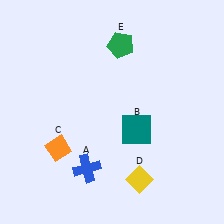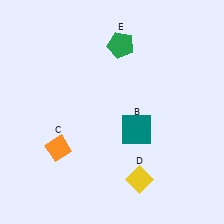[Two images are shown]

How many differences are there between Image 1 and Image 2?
There is 1 difference between the two images.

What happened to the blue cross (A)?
The blue cross (A) was removed in Image 2. It was in the bottom-left area of Image 1.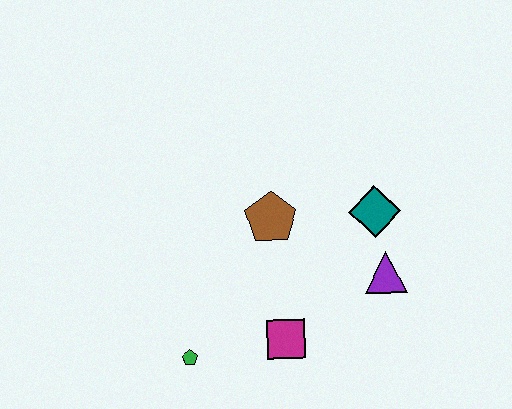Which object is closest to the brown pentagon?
The teal diamond is closest to the brown pentagon.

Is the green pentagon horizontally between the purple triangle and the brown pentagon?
No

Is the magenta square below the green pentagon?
No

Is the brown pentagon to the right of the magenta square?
No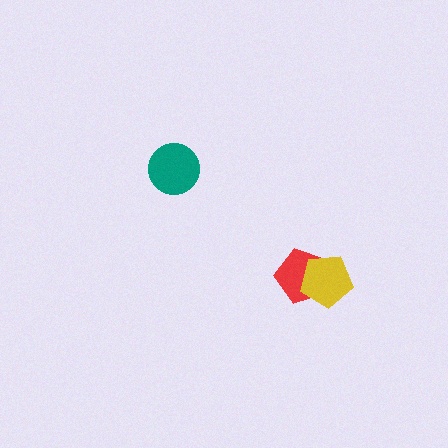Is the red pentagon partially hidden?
Yes, it is partially covered by another shape.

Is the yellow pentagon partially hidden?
No, no other shape covers it.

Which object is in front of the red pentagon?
The yellow pentagon is in front of the red pentagon.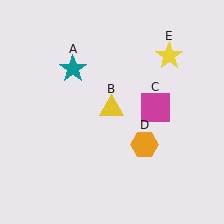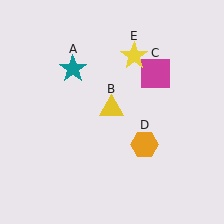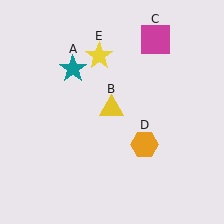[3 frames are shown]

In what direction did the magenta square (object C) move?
The magenta square (object C) moved up.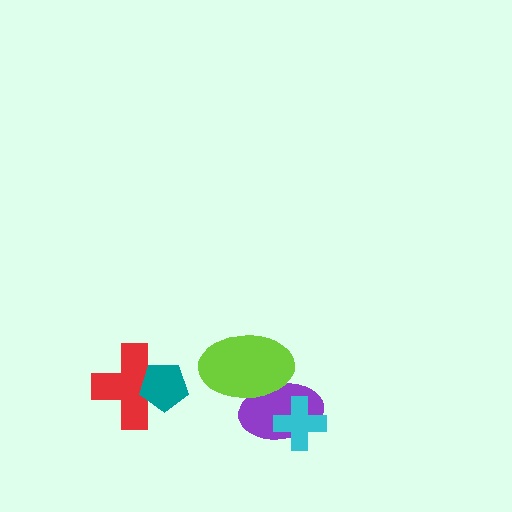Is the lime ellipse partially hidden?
No, no other shape covers it.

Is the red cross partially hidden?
Yes, it is partially covered by another shape.